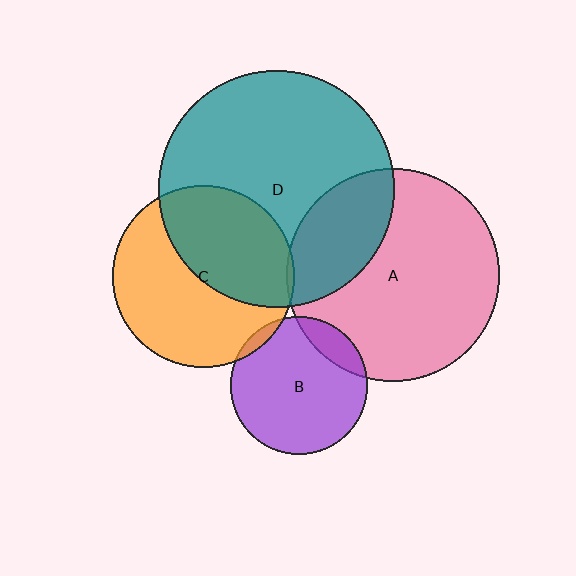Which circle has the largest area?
Circle D (teal).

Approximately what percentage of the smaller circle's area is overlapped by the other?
Approximately 25%.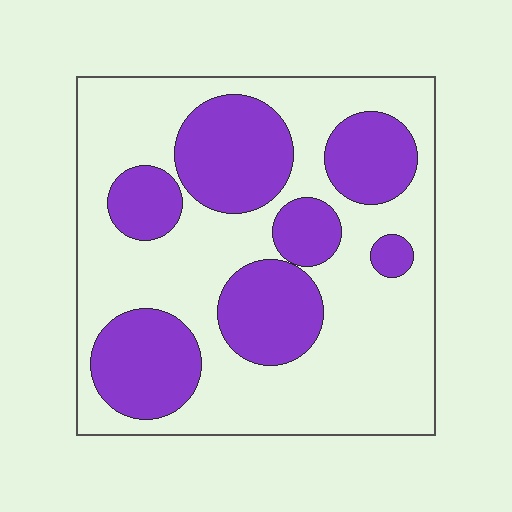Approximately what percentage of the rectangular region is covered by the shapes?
Approximately 35%.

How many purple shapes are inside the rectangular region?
7.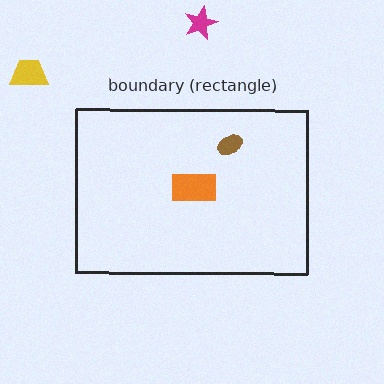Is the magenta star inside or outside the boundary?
Outside.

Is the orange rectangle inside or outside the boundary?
Inside.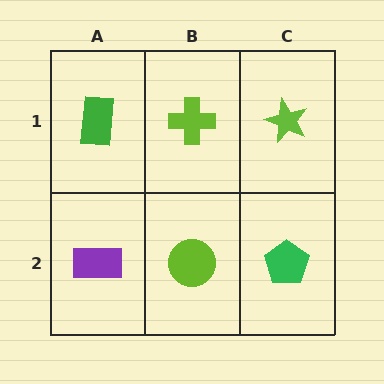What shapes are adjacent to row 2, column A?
A green rectangle (row 1, column A), a lime circle (row 2, column B).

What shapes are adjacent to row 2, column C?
A lime star (row 1, column C), a lime circle (row 2, column B).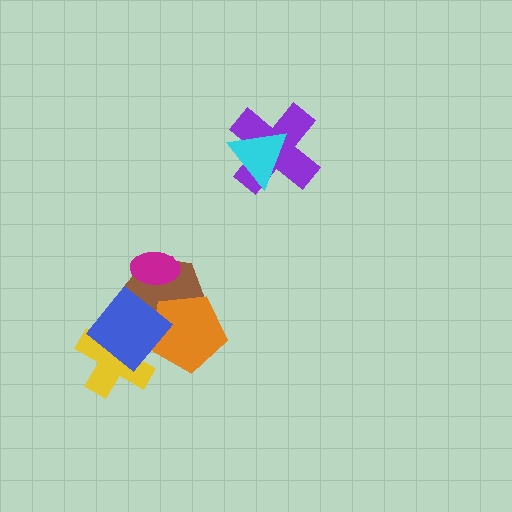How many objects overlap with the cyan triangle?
1 object overlaps with the cyan triangle.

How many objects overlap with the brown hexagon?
3 objects overlap with the brown hexagon.